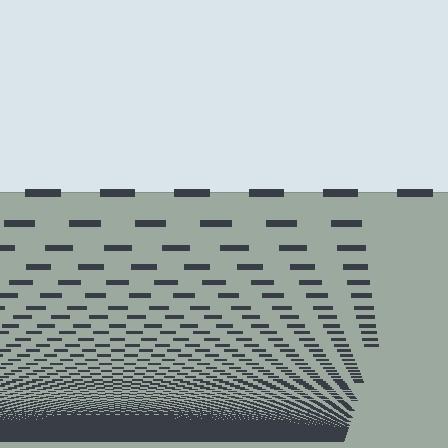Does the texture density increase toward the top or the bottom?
Density increases toward the bottom.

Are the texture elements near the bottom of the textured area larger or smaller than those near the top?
Smaller. The gradient is inverted — elements near the bottom are smaller and denser.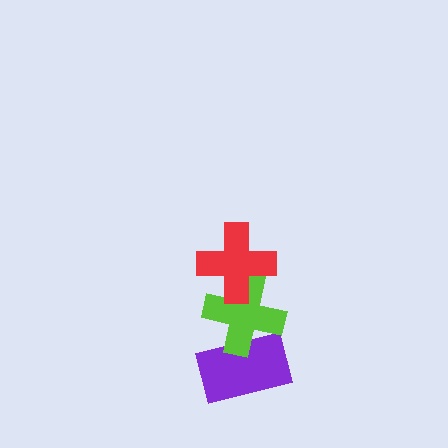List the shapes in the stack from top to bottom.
From top to bottom: the red cross, the lime cross, the purple rectangle.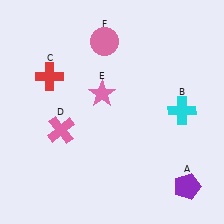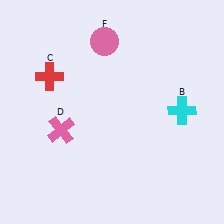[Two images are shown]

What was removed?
The purple pentagon (A), the pink star (E) were removed in Image 2.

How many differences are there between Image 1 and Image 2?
There are 2 differences between the two images.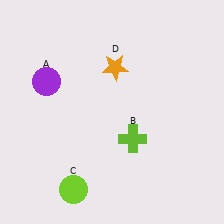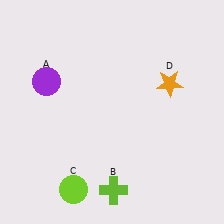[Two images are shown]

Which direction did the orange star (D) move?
The orange star (D) moved right.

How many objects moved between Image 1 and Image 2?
2 objects moved between the two images.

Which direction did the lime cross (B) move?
The lime cross (B) moved down.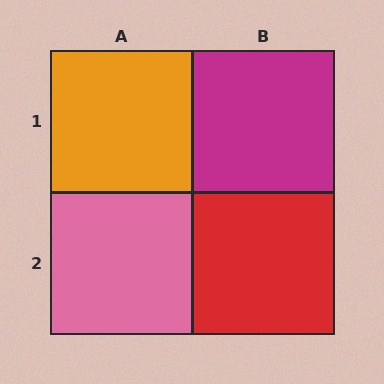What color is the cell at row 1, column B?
Magenta.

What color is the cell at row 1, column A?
Orange.